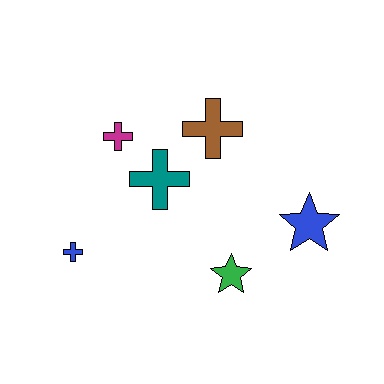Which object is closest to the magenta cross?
The teal cross is closest to the magenta cross.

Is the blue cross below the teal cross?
Yes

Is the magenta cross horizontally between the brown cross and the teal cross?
No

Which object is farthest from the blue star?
The blue cross is farthest from the blue star.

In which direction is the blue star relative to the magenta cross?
The blue star is to the right of the magenta cross.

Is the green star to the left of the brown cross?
No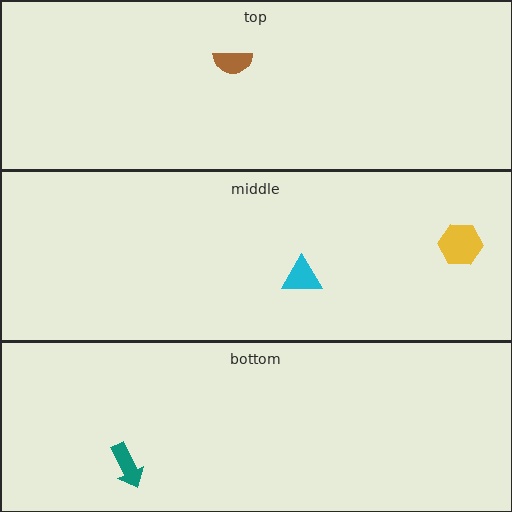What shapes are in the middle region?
The cyan triangle, the yellow hexagon.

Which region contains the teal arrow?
The bottom region.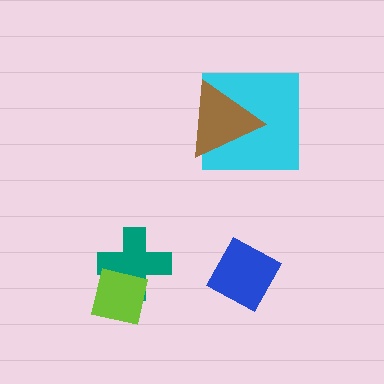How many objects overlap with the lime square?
1 object overlaps with the lime square.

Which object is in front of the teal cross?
The lime square is in front of the teal cross.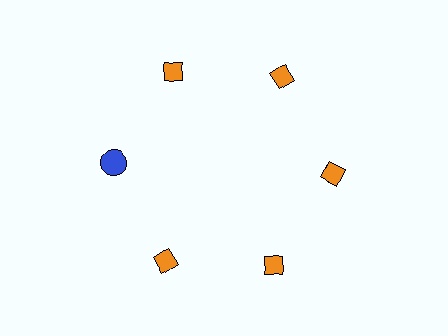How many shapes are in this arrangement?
There are 6 shapes arranged in a ring pattern.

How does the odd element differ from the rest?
It differs in both color (blue instead of orange) and shape (circle instead of diamond).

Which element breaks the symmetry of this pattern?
The blue circle at roughly the 9 o'clock position breaks the symmetry. All other shapes are orange diamonds.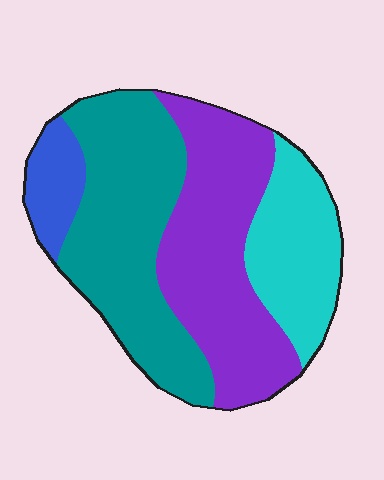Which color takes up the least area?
Blue, at roughly 10%.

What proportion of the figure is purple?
Purple covers roughly 35% of the figure.